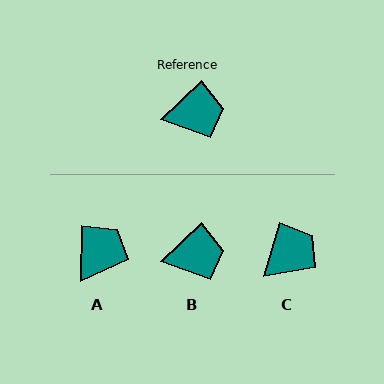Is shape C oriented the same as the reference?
No, it is off by about 30 degrees.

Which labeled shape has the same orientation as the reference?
B.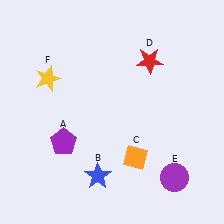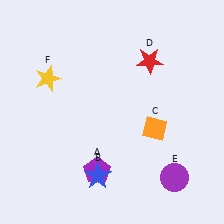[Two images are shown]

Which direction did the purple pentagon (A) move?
The purple pentagon (A) moved right.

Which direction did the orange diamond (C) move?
The orange diamond (C) moved up.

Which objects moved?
The objects that moved are: the purple pentagon (A), the orange diamond (C).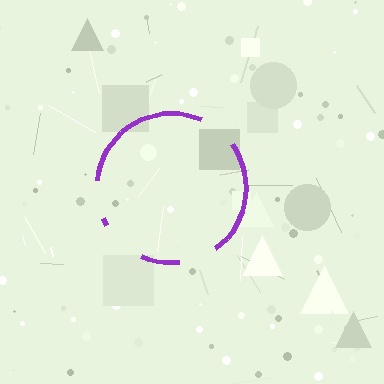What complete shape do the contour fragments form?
The contour fragments form a circle.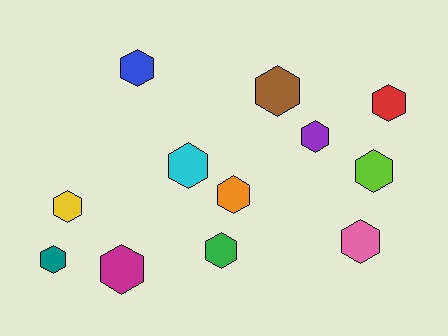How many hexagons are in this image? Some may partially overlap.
There are 12 hexagons.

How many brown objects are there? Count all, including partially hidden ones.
There is 1 brown object.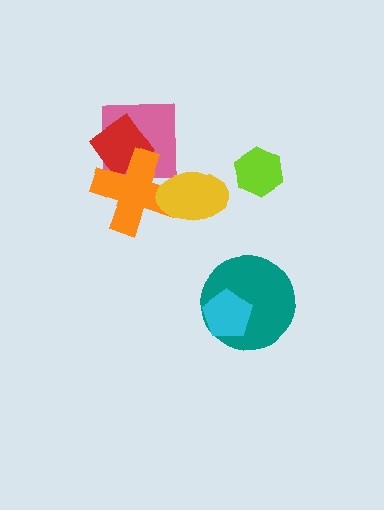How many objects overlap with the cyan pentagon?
1 object overlaps with the cyan pentagon.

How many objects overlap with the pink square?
2 objects overlap with the pink square.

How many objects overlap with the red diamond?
2 objects overlap with the red diamond.